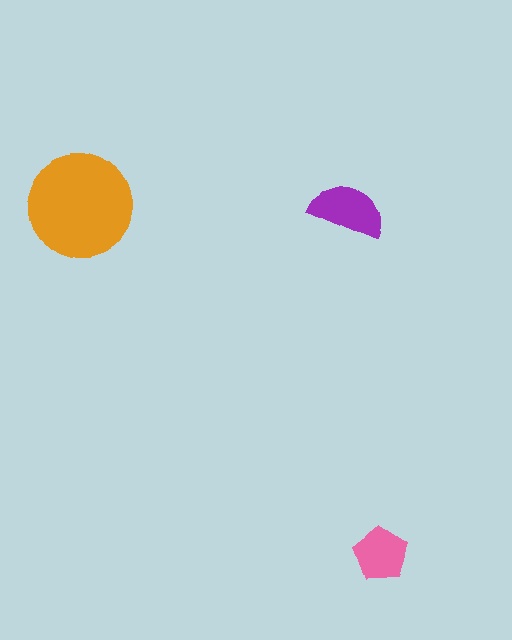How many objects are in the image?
There are 3 objects in the image.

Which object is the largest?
The orange circle.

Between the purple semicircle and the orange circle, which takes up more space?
The orange circle.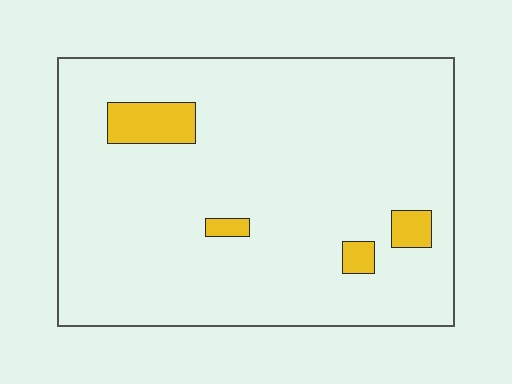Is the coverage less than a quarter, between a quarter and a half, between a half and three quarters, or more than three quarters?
Less than a quarter.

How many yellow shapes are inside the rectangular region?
4.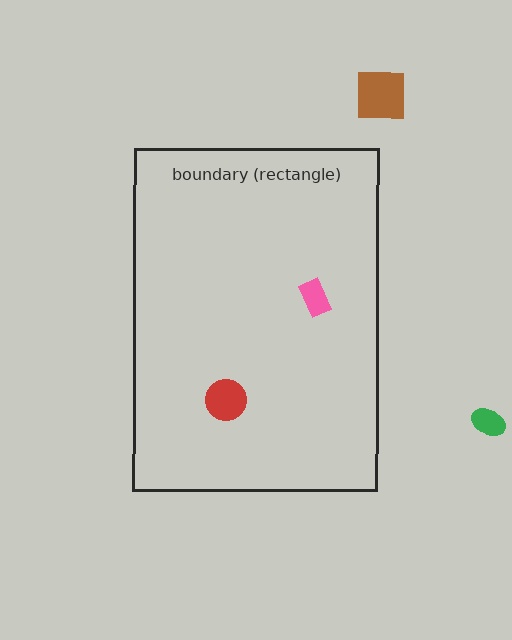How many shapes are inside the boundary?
2 inside, 2 outside.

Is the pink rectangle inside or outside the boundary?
Inside.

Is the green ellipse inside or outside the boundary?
Outside.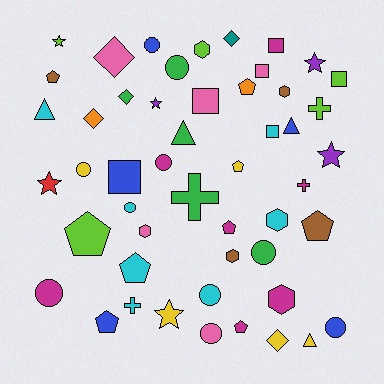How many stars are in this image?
There are 6 stars.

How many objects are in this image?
There are 50 objects.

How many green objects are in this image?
There are 5 green objects.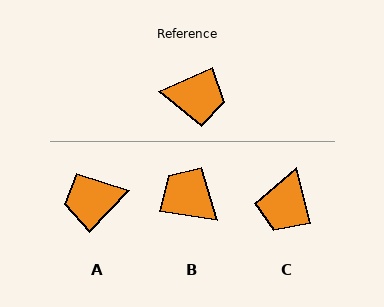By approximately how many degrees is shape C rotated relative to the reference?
Approximately 100 degrees clockwise.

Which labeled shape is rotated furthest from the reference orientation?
A, about 158 degrees away.